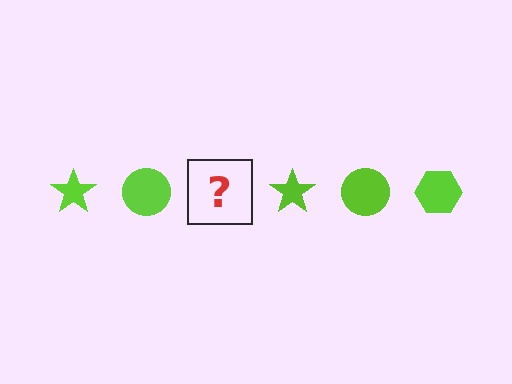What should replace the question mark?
The question mark should be replaced with a lime hexagon.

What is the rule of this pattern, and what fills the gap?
The rule is that the pattern cycles through star, circle, hexagon shapes in lime. The gap should be filled with a lime hexagon.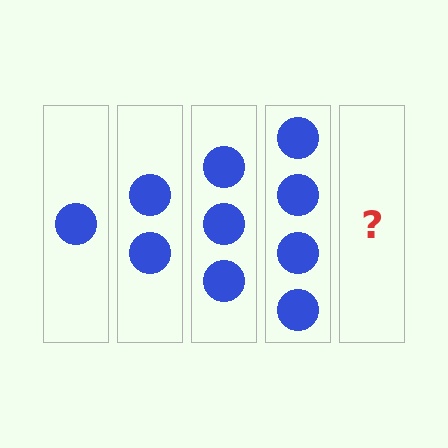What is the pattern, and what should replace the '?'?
The pattern is that each step adds one more circle. The '?' should be 5 circles.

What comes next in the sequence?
The next element should be 5 circles.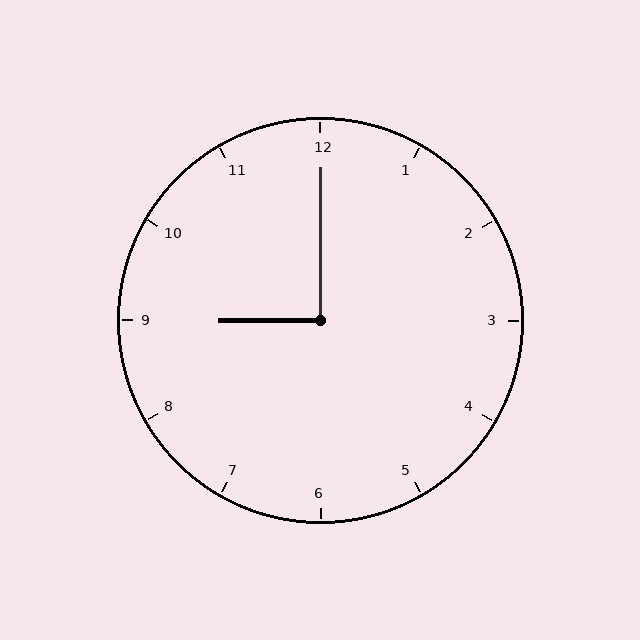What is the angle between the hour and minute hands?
Approximately 90 degrees.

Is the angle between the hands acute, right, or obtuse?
It is right.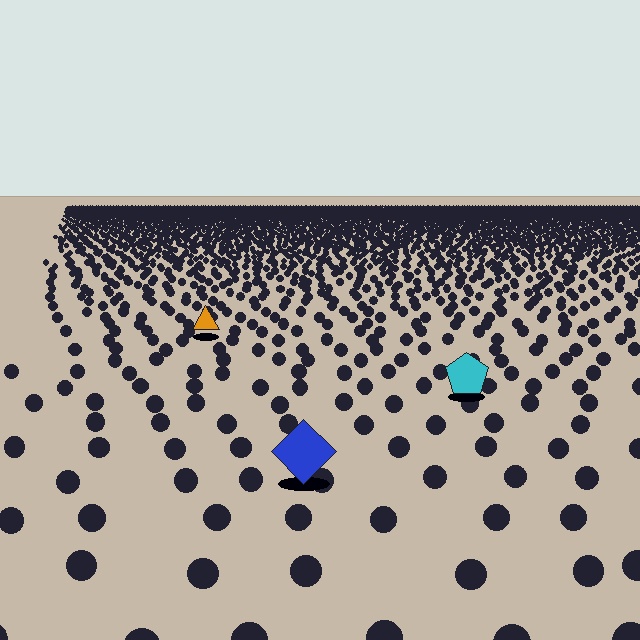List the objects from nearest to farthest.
From nearest to farthest: the blue diamond, the cyan pentagon, the orange triangle.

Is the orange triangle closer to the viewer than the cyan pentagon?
No. The cyan pentagon is closer — you can tell from the texture gradient: the ground texture is coarser near it.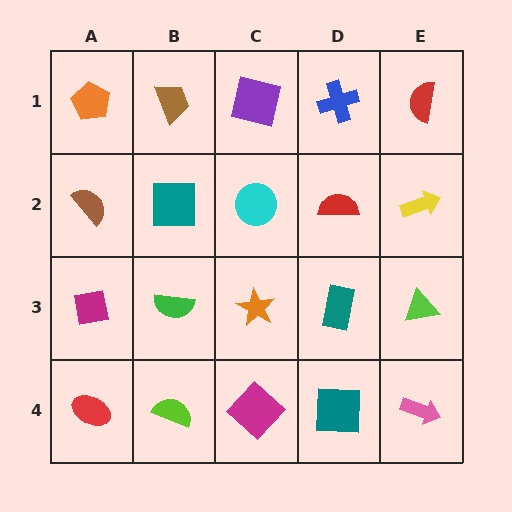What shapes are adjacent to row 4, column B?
A green semicircle (row 3, column B), a red ellipse (row 4, column A), a magenta diamond (row 4, column C).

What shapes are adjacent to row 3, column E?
A yellow arrow (row 2, column E), a pink arrow (row 4, column E), a teal rectangle (row 3, column D).